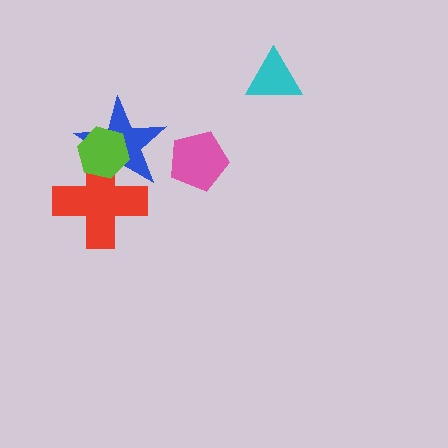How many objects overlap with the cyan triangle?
0 objects overlap with the cyan triangle.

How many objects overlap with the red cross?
2 objects overlap with the red cross.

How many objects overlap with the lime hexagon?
2 objects overlap with the lime hexagon.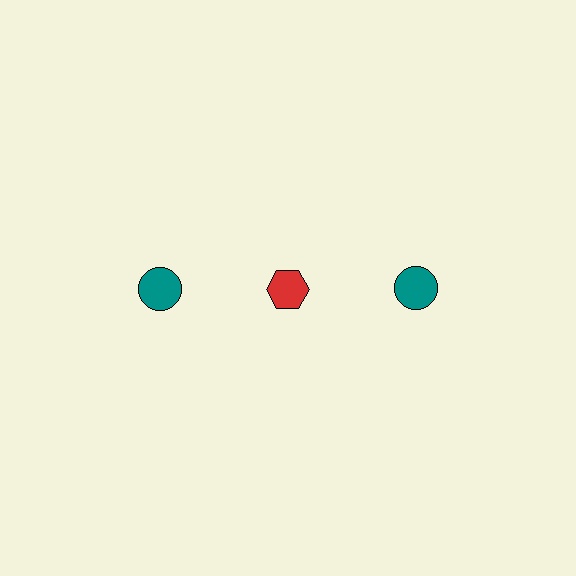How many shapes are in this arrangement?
There are 3 shapes arranged in a grid pattern.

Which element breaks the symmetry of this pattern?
The red hexagon in the top row, second from left column breaks the symmetry. All other shapes are teal circles.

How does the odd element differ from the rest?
It differs in both color (red instead of teal) and shape (hexagon instead of circle).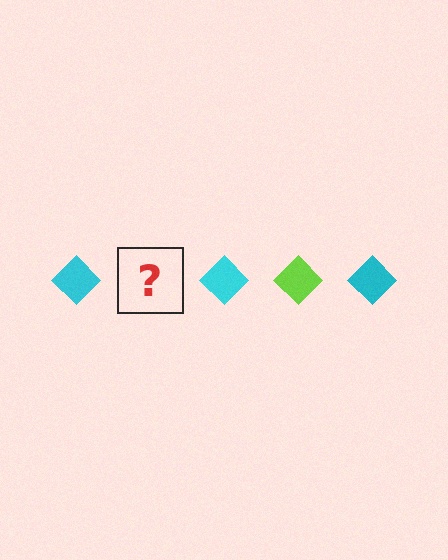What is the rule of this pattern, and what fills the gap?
The rule is that the pattern cycles through cyan, lime diamonds. The gap should be filled with a lime diamond.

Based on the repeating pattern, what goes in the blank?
The blank should be a lime diamond.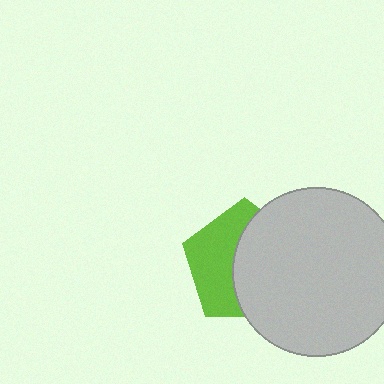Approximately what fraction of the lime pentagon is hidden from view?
Roughly 55% of the lime pentagon is hidden behind the light gray circle.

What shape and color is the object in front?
The object in front is a light gray circle.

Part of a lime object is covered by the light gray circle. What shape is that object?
It is a pentagon.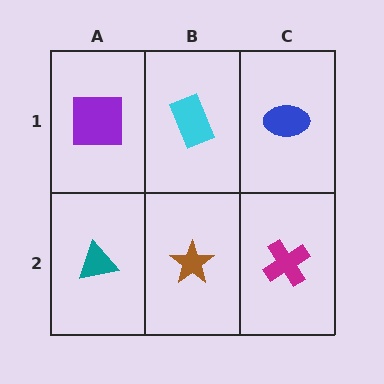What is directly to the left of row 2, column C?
A brown star.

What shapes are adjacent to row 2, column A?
A purple square (row 1, column A), a brown star (row 2, column B).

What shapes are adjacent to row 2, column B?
A cyan rectangle (row 1, column B), a teal triangle (row 2, column A), a magenta cross (row 2, column C).